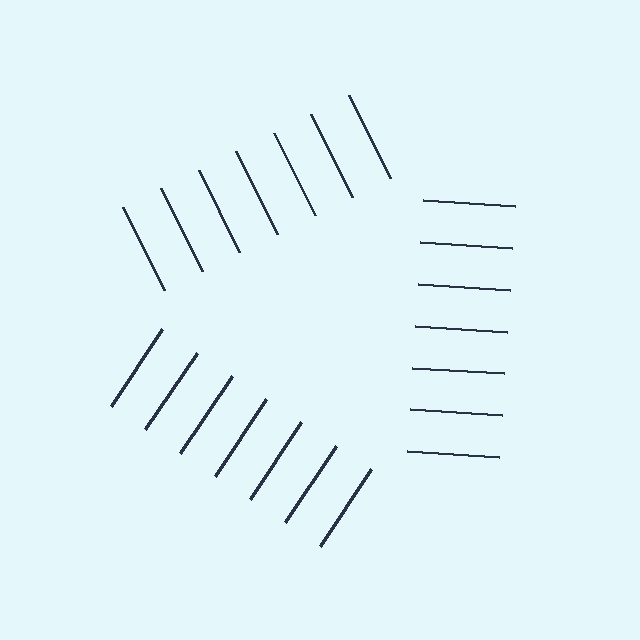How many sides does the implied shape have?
3 sides — the line-ends trace a triangle.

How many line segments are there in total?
21 — 7 along each of the 3 edges.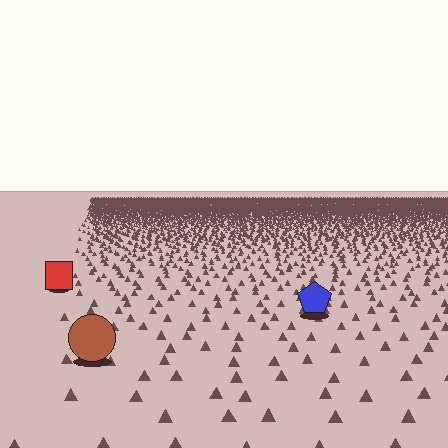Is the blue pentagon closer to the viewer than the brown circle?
No. The brown circle is closer — you can tell from the texture gradient: the ground texture is coarser near it.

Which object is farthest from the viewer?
The red square is farthest from the viewer. It appears smaller and the ground texture around it is denser.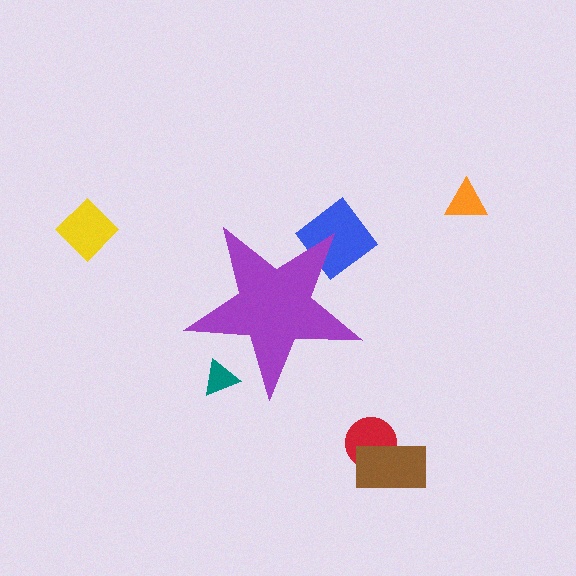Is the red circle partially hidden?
No, the red circle is fully visible.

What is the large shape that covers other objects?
A purple star.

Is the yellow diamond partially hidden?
No, the yellow diamond is fully visible.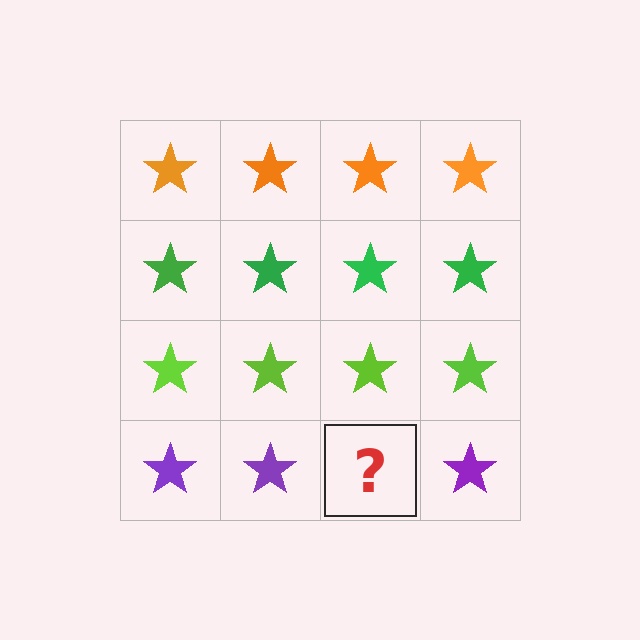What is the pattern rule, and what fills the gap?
The rule is that each row has a consistent color. The gap should be filled with a purple star.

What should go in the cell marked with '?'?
The missing cell should contain a purple star.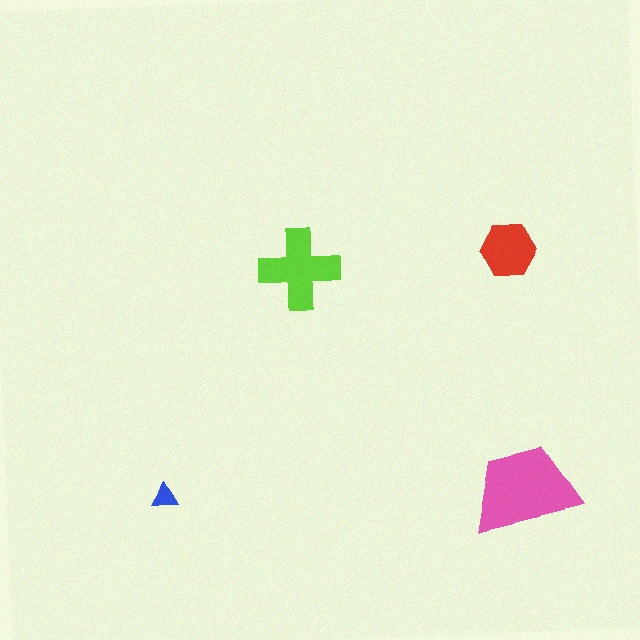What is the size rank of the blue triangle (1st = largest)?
4th.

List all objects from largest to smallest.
The pink trapezoid, the lime cross, the red hexagon, the blue triangle.